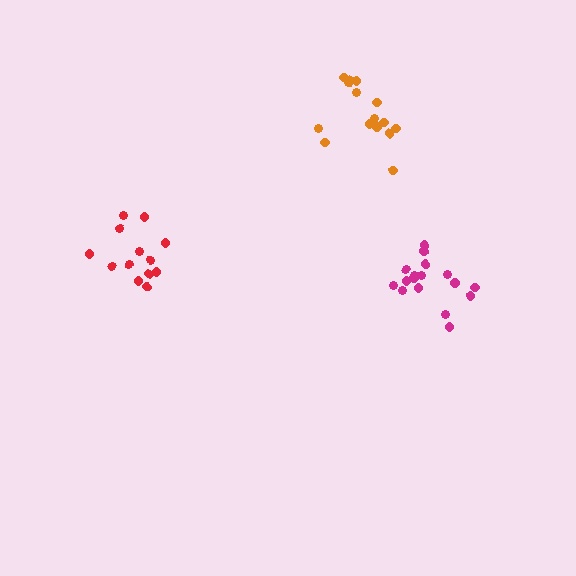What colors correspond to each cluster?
The clusters are colored: magenta, red, orange.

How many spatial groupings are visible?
There are 3 spatial groupings.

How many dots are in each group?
Group 1: 18 dots, Group 2: 13 dots, Group 3: 15 dots (46 total).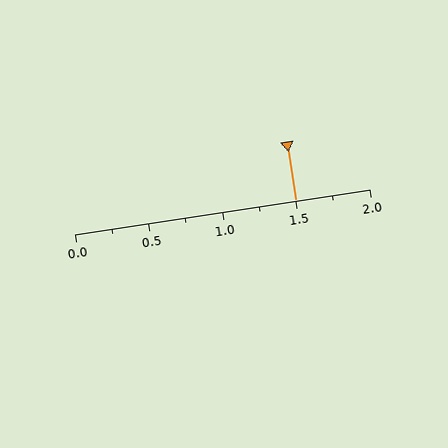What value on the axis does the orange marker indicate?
The marker indicates approximately 1.5.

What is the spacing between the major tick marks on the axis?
The major ticks are spaced 0.5 apart.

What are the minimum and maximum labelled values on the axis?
The axis runs from 0.0 to 2.0.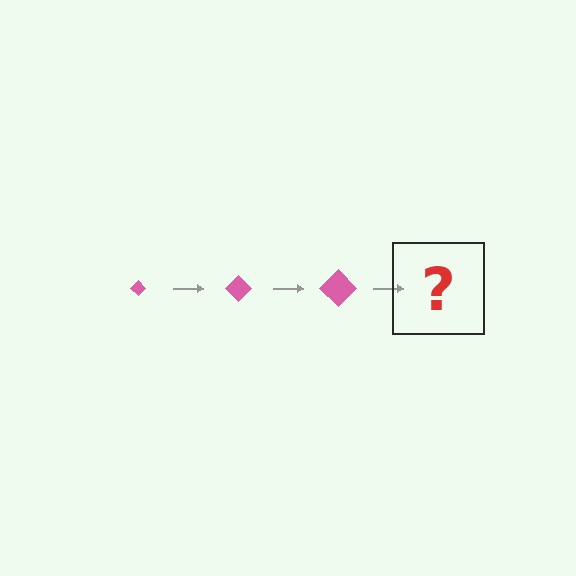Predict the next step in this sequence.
The next step is a pink diamond, larger than the previous one.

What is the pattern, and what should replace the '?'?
The pattern is that the diamond gets progressively larger each step. The '?' should be a pink diamond, larger than the previous one.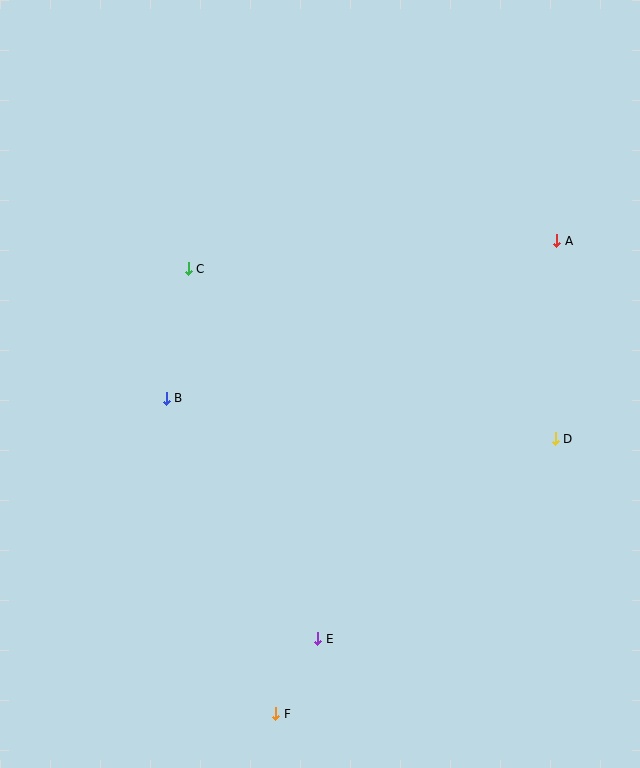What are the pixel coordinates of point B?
Point B is at (166, 398).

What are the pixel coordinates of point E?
Point E is at (318, 639).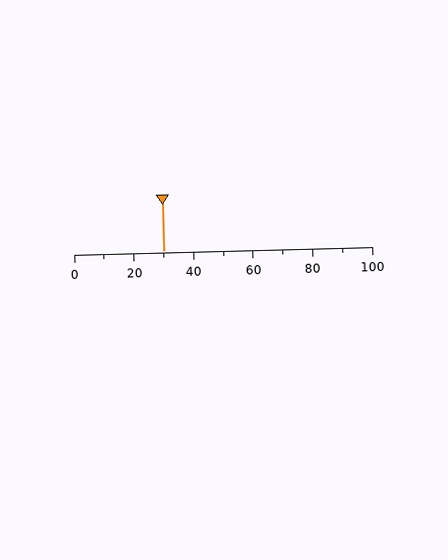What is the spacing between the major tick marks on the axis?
The major ticks are spaced 20 apart.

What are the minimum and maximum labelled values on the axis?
The axis runs from 0 to 100.